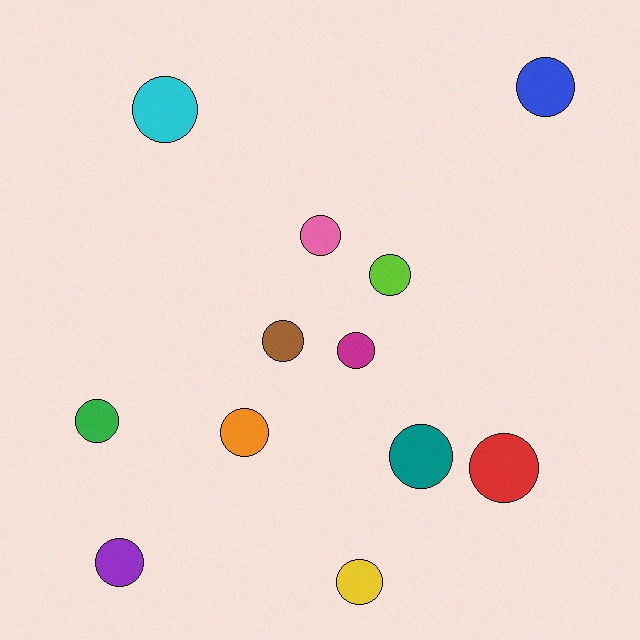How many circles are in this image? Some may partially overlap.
There are 12 circles.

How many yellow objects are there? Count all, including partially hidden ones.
There is 1 yellow object.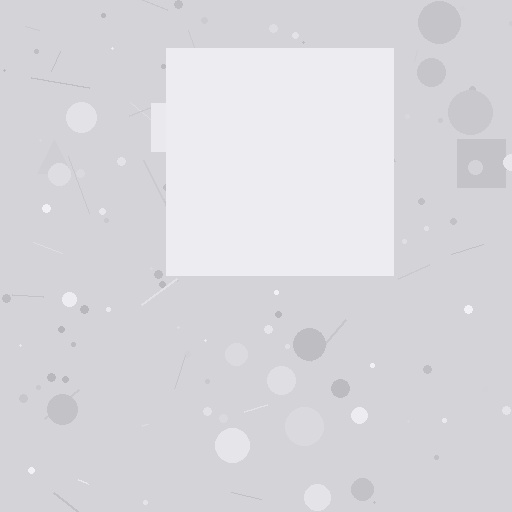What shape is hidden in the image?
A square is hidden in the image.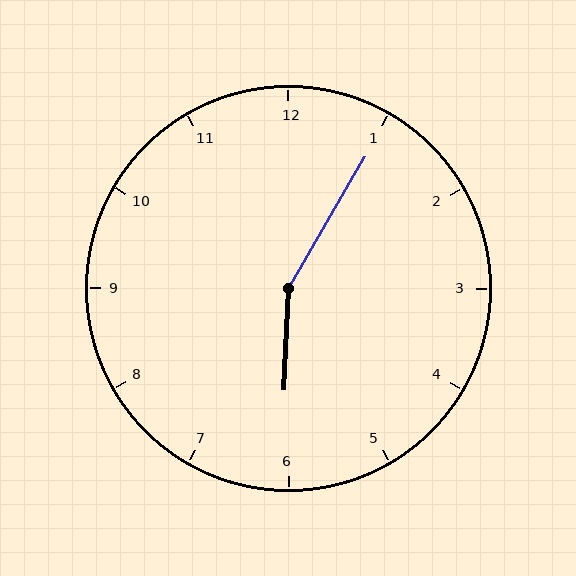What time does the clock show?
6:05.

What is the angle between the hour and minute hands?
Approximately 152 degrees.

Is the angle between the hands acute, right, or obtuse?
It is obtuse.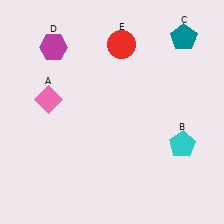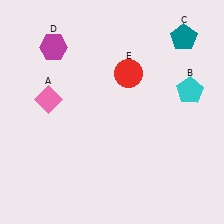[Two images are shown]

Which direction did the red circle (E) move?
The red circle (E) moved down.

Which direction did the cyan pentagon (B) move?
The cyan pentagon (B) moved up.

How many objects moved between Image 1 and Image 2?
2 objects moved between the two images.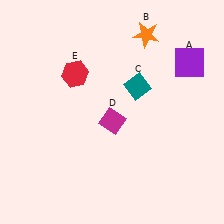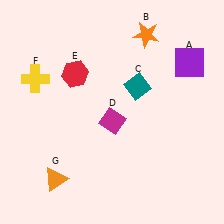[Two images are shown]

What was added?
A yellow cross (F), an orange triangle (G) were added in Image 2.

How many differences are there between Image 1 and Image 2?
There are 2 differences between the two images.